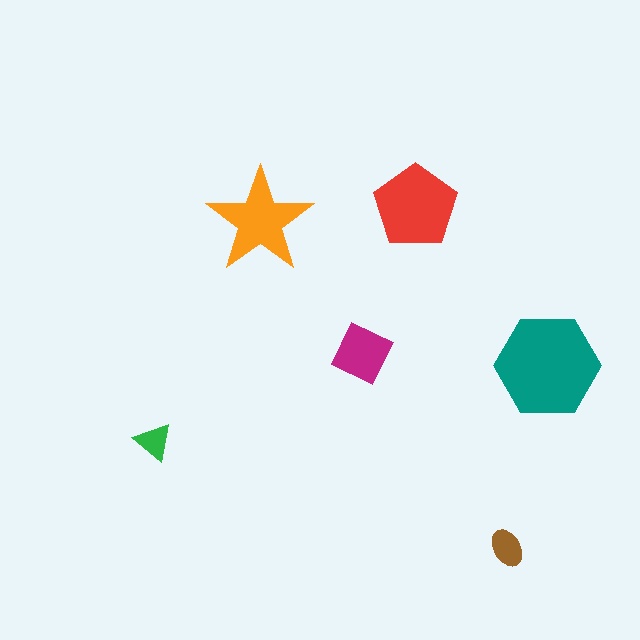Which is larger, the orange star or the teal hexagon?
The teal hexagon.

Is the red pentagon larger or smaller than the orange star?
Larger.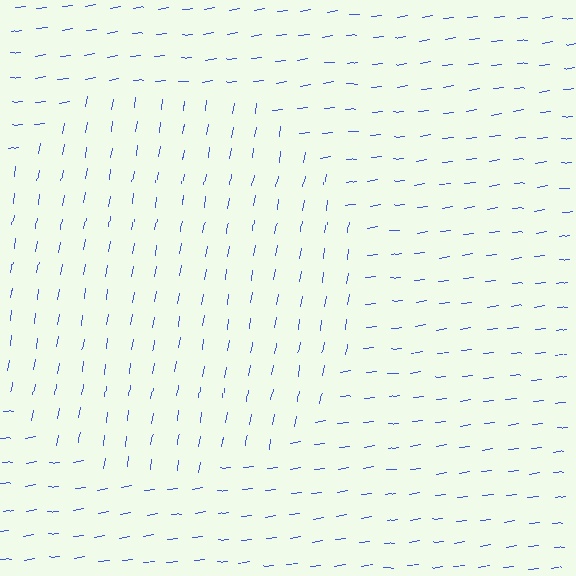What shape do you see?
I see a circle.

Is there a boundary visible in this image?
Yes, there is a texture boundary formed by a change in line orientation.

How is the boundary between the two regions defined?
The boundary is defined purely by a change in line orientation (approximately 73 degrees difference). All lines are the same color and thickness.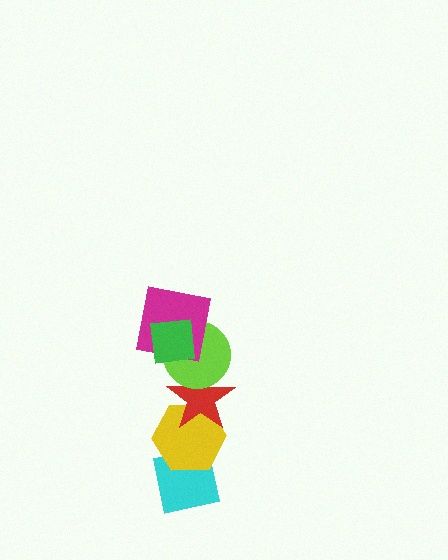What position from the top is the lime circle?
The lime circle is 3rd from the top.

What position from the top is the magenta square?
The magenta square is 2nd from the top.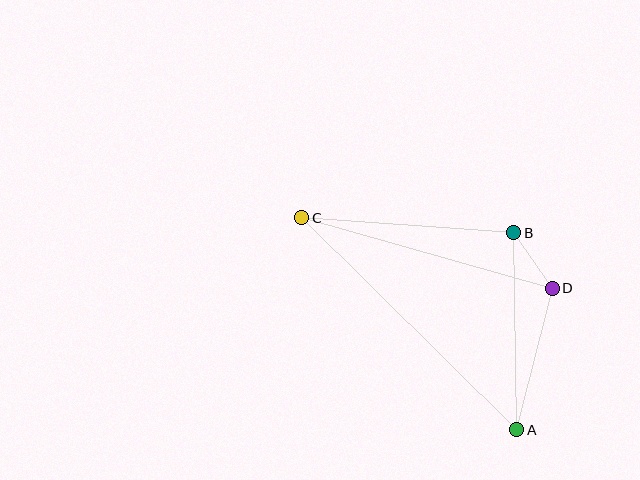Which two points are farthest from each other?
Points A and C are farthest from each other.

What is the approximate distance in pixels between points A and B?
The distance between A and B is approximately 197 pixels.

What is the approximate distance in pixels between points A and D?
The distance between A and D is approximately 146 pixels.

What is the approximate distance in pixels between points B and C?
The distance between B and C is approximately 213 pixels.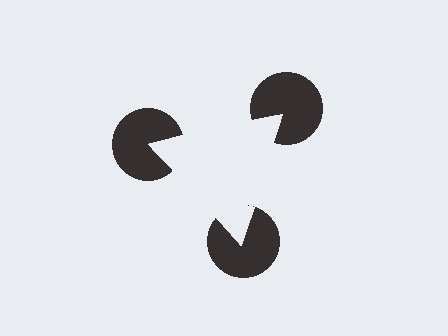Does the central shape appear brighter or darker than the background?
It typically appears slightly brighter than the background, even though no actual brightness change is drawn.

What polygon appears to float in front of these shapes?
An illusory triangle — its edges are inferred from the aligned wedge cuts in the pac-man discs, not physically drawn.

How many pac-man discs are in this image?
There are 3 — one at each vertex of the illusory triangle.